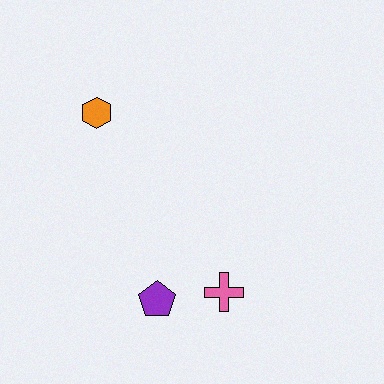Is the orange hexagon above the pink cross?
Yes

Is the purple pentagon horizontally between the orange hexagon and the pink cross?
Yes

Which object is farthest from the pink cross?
The orange hexagon is farthest from the pink cross.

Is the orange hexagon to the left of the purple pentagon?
Yes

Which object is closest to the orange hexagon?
The purple pentagon is closest to the orange hexagon.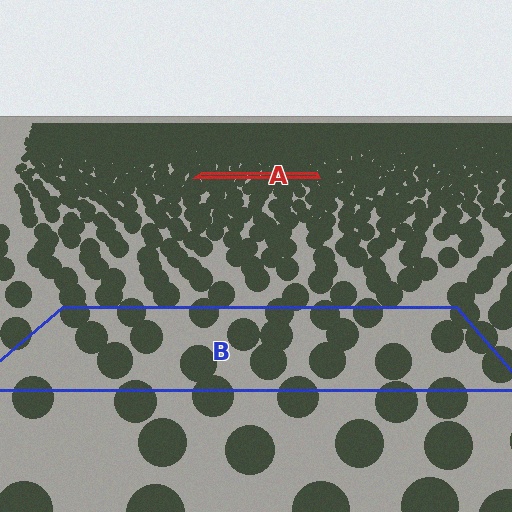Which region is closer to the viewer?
Region B is closer. The texture elements there are larger and more spread out.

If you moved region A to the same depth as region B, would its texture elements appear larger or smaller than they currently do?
They would appear larger. At a closer depth, the same texture elements are projected at a bigger on-screen size.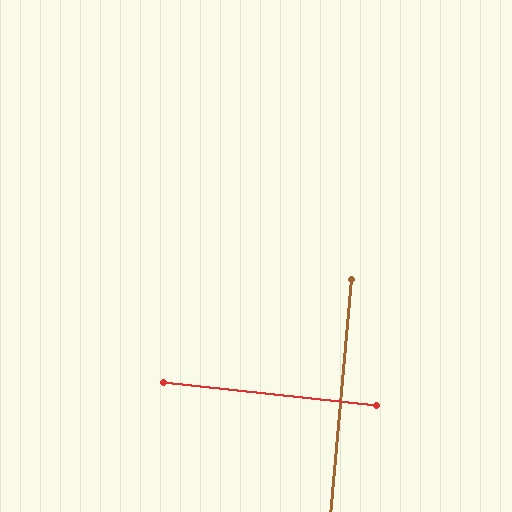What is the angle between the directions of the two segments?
Approximately 89 degrees.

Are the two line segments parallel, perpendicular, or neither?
Perpendicular — they meet at approximately 89°.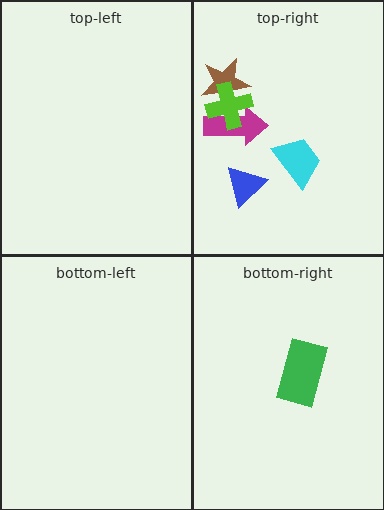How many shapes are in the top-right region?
5.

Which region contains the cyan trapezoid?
The top-right region.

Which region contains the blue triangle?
The top-right region.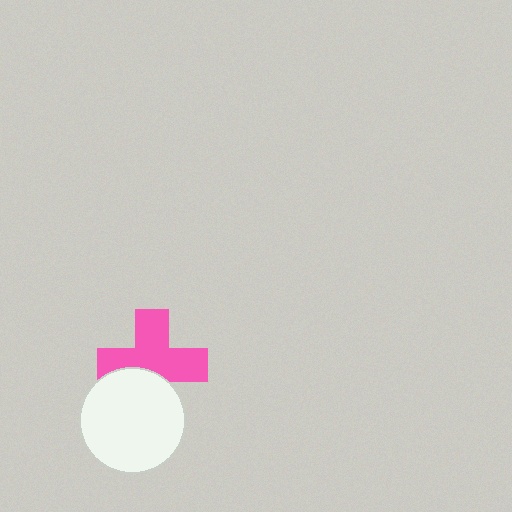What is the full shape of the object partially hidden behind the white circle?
The partially hidden object is a pink cross.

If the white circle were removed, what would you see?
You would see the complete pink cross.